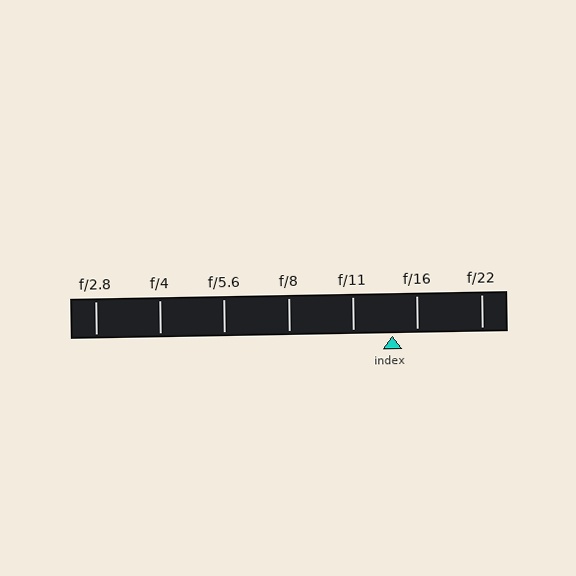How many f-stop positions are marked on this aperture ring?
There are 7 f-stop positions marked.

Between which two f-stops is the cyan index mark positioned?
The index mark is between f/11 and f/16.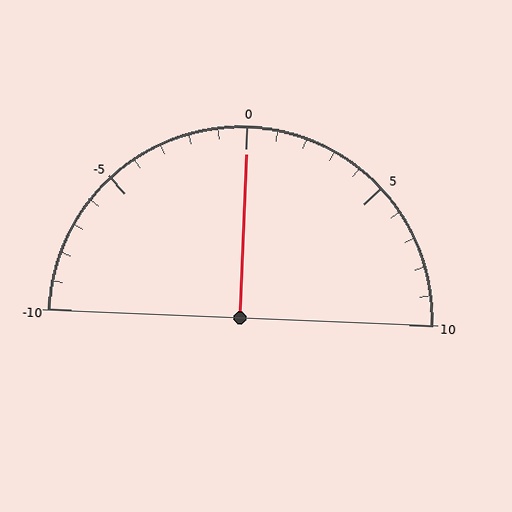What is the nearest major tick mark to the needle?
The nearest major tick mark is 0.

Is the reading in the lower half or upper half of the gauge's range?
The reading is in the upper half of the range (-10 to 10).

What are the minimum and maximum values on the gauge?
The gauge ranges from -10 to 10.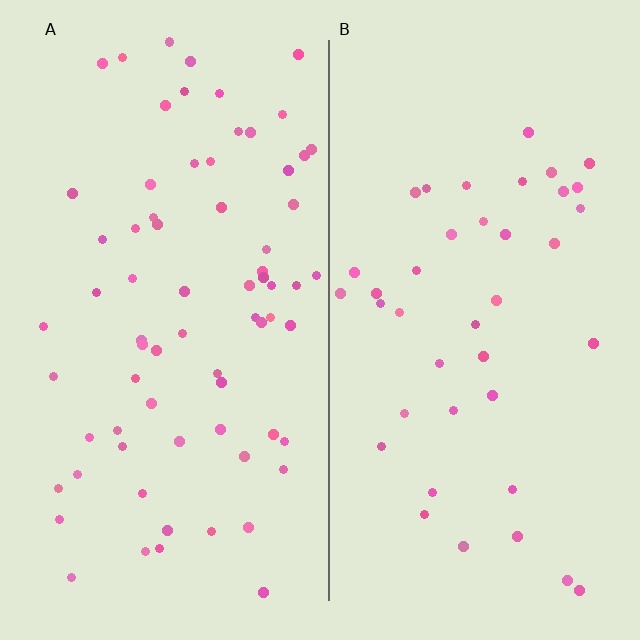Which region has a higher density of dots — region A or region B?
A (the left).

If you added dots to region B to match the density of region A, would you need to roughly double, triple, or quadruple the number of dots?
Approximately double.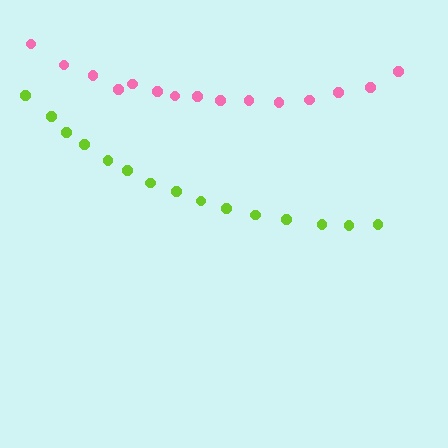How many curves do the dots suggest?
There are 2 distinct paths.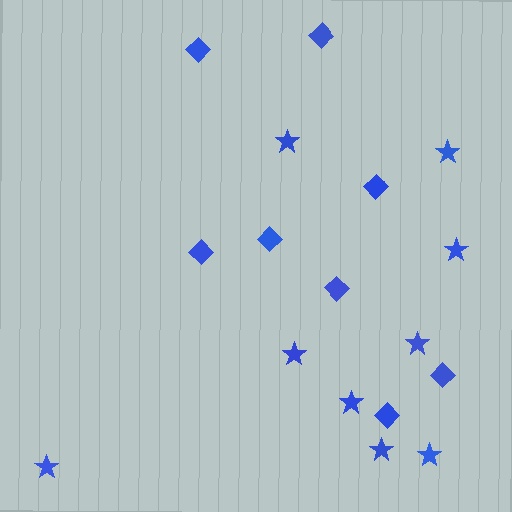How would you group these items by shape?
There are 2 groups: one group of diamonds (8) and one group of stars (9).